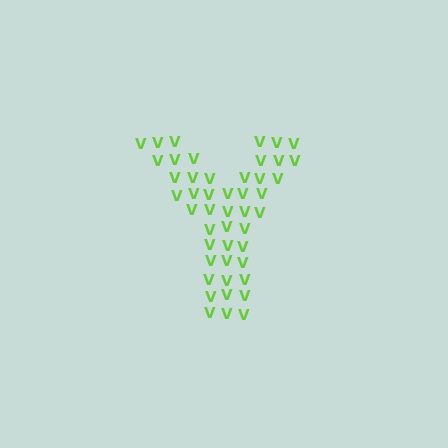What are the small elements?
The small elements are letter V's.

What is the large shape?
The large shape is the letter Y.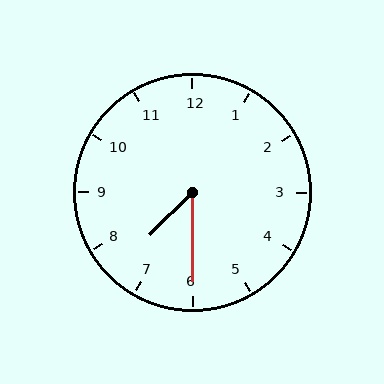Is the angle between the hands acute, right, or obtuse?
It is acute.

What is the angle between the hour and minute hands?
Approximately 45 degrees.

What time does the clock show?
7:30.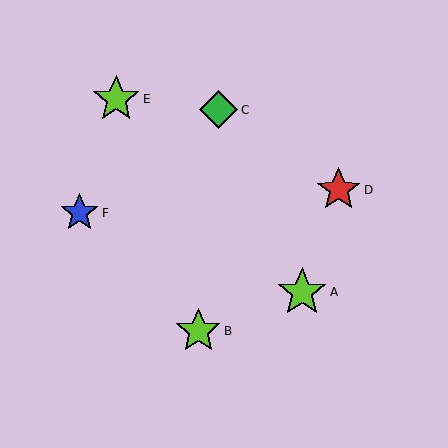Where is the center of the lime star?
The center of the lime star is at (302, 292).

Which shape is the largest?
The lime star (labeled A) is the largest.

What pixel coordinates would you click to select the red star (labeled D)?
Click at (339, 190) to select the red star D.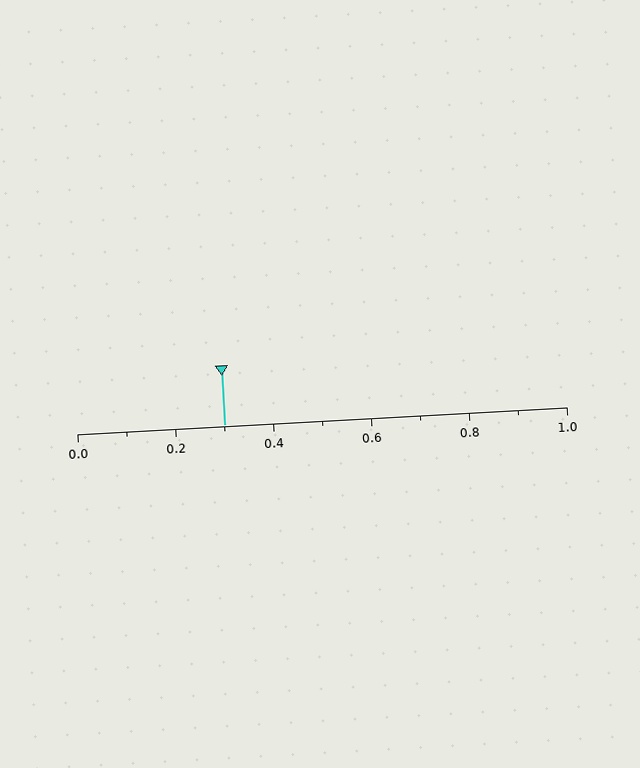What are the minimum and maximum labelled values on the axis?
The axis runs from 0.0 to 1.0.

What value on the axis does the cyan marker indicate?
The marker indicates approximately 0.3.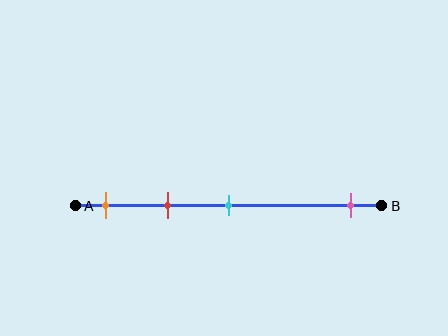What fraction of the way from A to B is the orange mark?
The orange mark is approximately 10% (0.1) of the way from A to B.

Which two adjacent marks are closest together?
The orange and red marks are the closest adjacent pair.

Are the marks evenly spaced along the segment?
No, the marks are not evenly spaced.